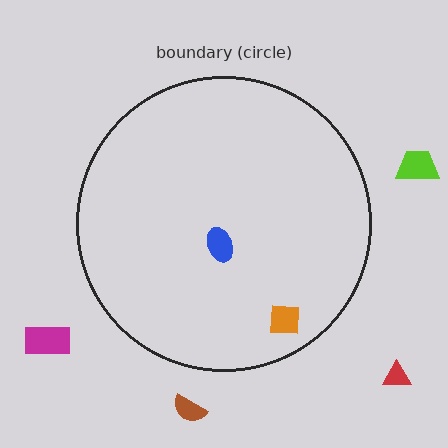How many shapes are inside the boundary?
2 inside, 4 outside.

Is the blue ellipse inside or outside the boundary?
Inside.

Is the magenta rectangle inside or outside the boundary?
Outside.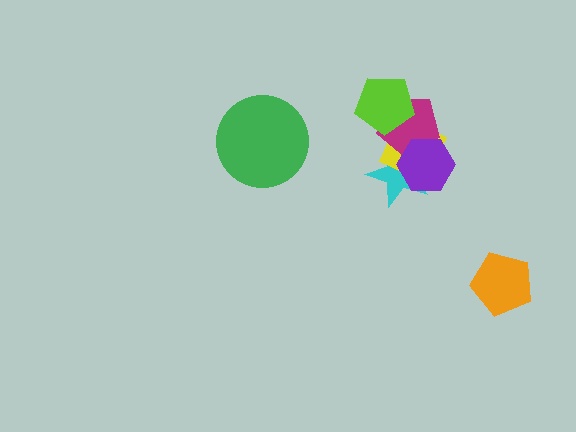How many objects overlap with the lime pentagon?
1 object overlaps with the lime pentagon.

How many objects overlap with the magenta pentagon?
4 objects overlap with the magenta pentagon.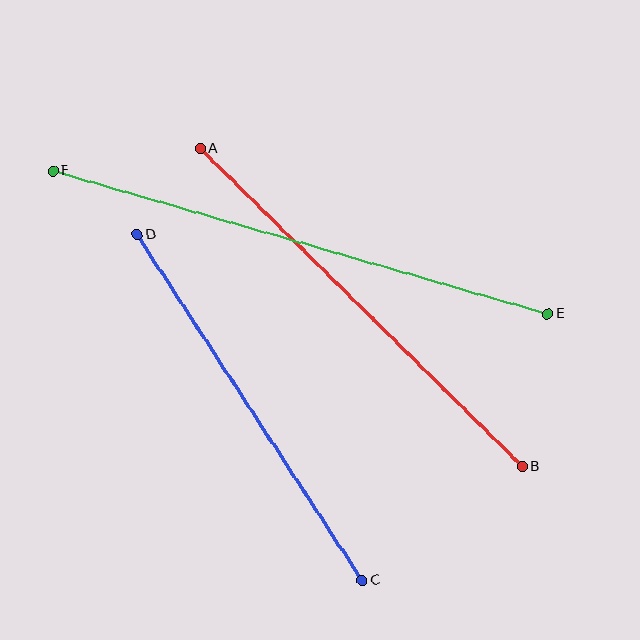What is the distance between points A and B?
The distance is approximately 452 pixels.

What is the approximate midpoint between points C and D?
The midpoint is at approximately (250, 407) pixels.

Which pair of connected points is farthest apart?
Points E and F are farthest apart.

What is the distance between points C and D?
The distance is approximately 412 pixels.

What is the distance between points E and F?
The distance is approximately 515 pixels.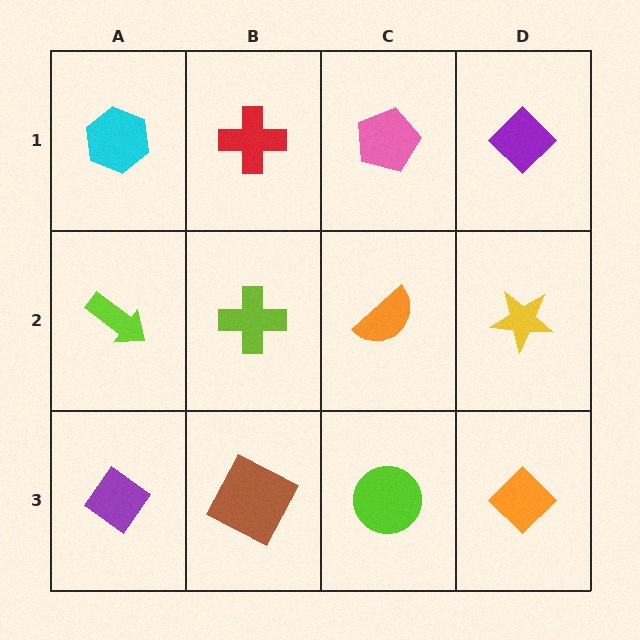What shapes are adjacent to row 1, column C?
An orange semicircle (row 2, column C), a red cross (row 1, column B), a purple diamond (row 1, column D).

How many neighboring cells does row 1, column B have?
3.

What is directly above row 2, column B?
A red cross.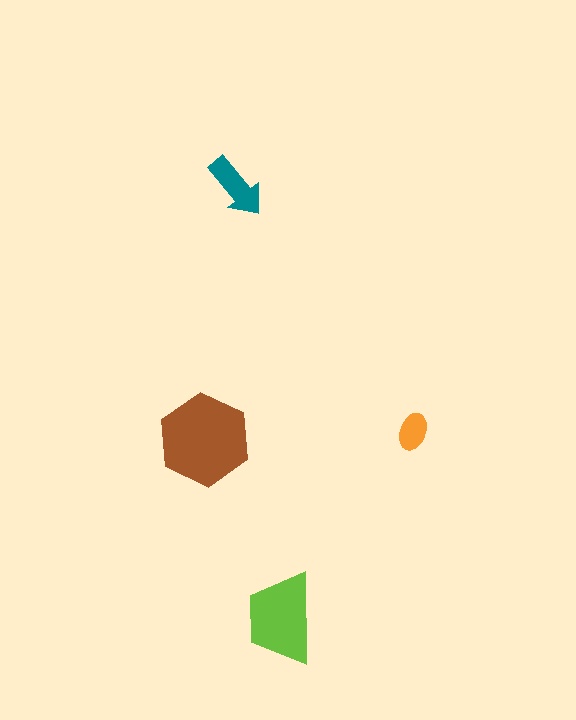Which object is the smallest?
The orange ellipse.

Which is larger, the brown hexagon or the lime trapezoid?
The brown hexagon.